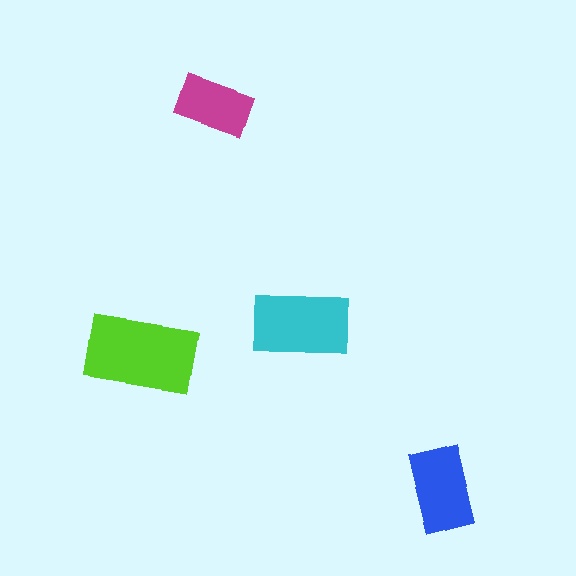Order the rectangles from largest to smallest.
the lime one, the cyan one, the blue one, the magenta one.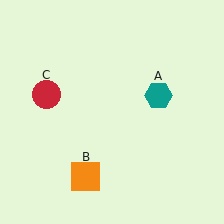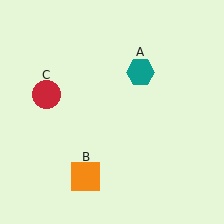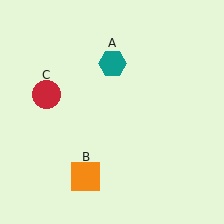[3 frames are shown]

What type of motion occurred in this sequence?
The teal hexagon (object A) rotated counterclockwise around the center of the scene.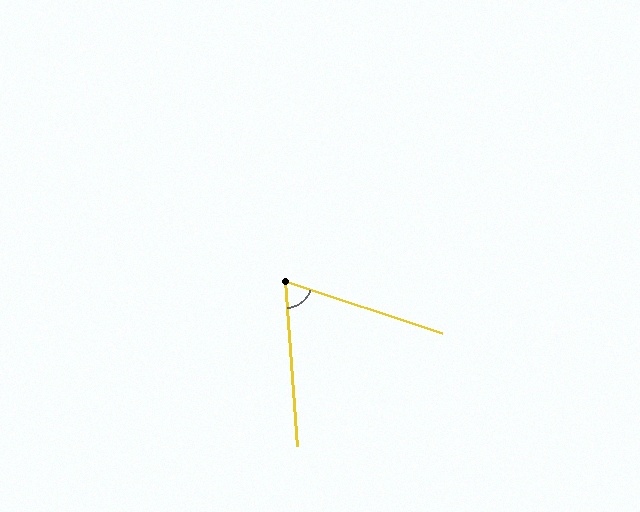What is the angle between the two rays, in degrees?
Approximately 67 degrees.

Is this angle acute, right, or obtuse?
It is acute.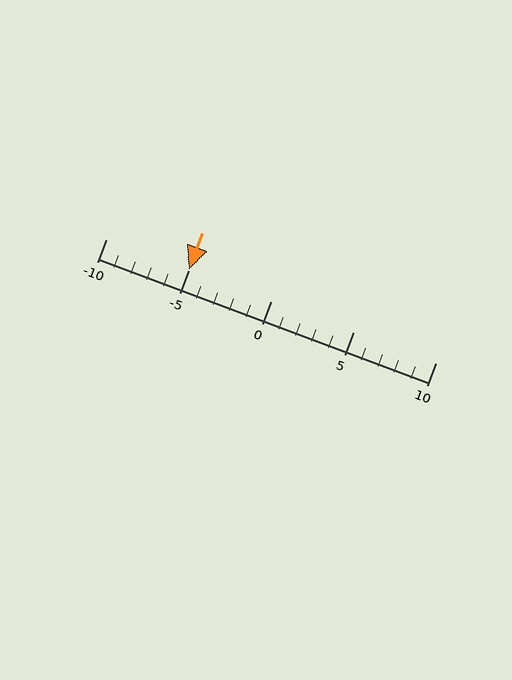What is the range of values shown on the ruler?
The ruler shows values from -10 to 10.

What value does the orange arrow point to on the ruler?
The orange arrow points to approximately -5.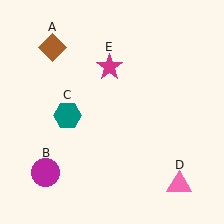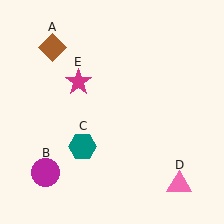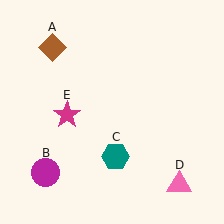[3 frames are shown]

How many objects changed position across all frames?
2 objects changed position: teal hexagon (object C), magenta star (object E).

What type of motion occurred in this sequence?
The teal hexagon (object C), magenta star (object E) rotated counterclockwise around the center of the scene.